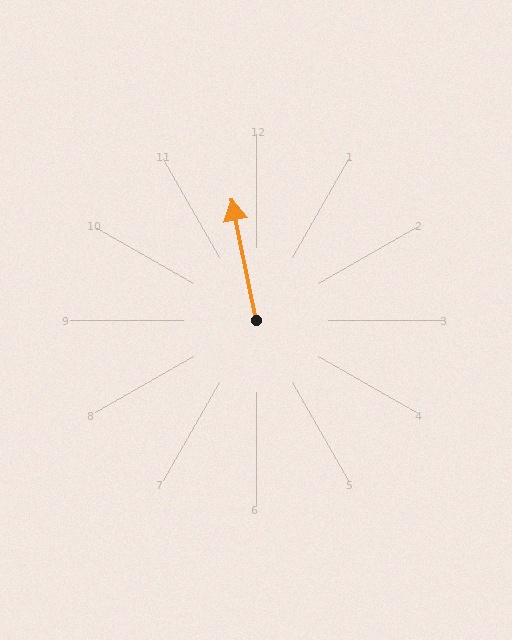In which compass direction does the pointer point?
North.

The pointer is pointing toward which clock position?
Roughly 12 o'clock.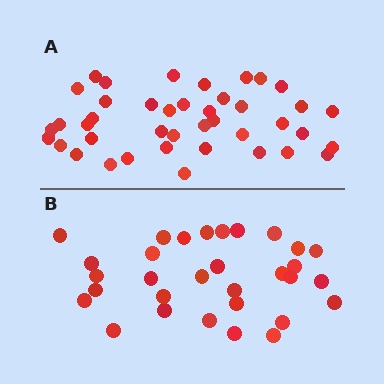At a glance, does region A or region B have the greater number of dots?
Region A (the top region) has more dots.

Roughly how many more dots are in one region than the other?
Region A has roughly 10 or so more dots than region B.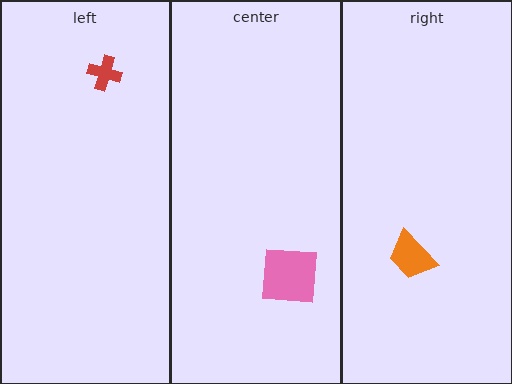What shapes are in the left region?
The red cross.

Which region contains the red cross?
The left region.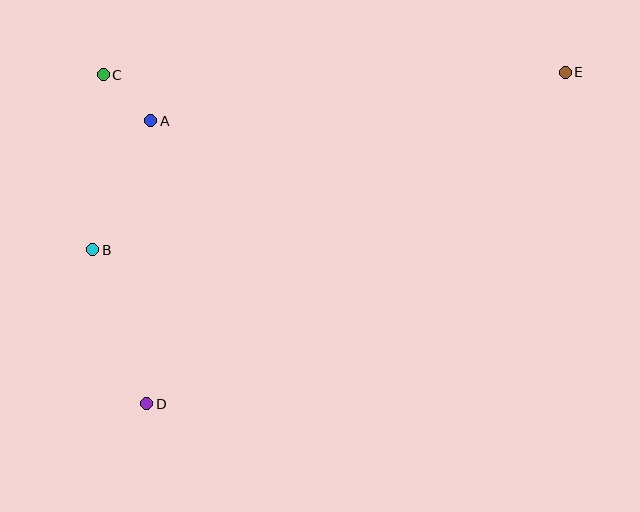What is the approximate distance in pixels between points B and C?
The distance between B and C is approximately 175 pixels.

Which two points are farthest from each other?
Points D and E are farthest from each other.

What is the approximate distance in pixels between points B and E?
The distance between B and E is approximately 504 pixels.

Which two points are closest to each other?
Points A and C are closest to each other.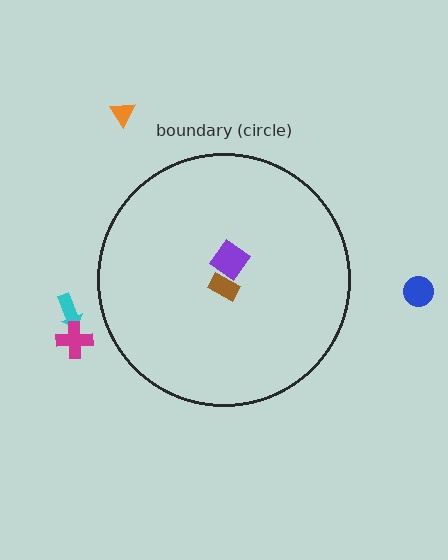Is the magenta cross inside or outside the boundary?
Outside.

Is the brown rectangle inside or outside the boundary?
Inside.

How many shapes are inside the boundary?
2 inside, 4 outside.